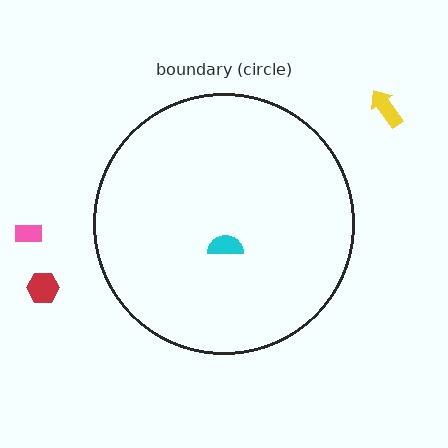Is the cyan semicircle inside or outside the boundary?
Inside.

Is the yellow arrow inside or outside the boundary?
Outside.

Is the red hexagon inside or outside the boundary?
Outside.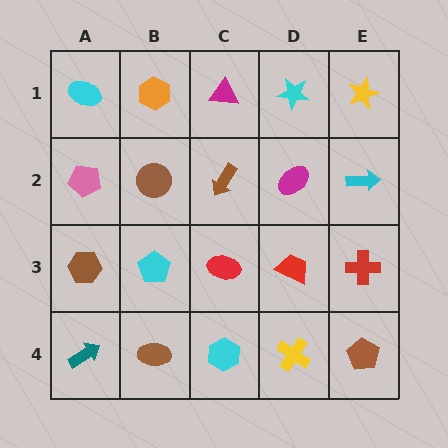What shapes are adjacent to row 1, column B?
A brown circle (row 2, column B), a cyan ellipse (row 1, column A), a magenta triangle (row 1, column C).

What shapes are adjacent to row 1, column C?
A brown arrow (row 2, column C), an orange hexagon (row 1, column B), a cyan star (row 1, column D).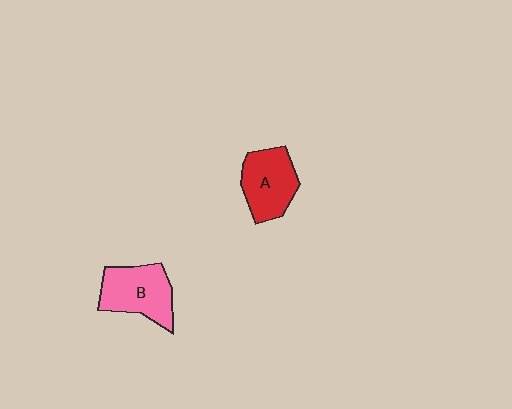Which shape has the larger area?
Shape B (pink).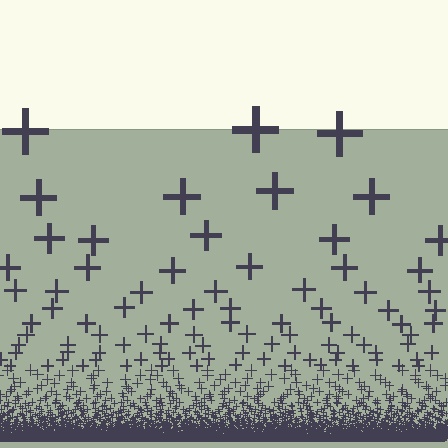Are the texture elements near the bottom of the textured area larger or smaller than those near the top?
Smaller. The gradient is inverted — elements near the bottom are smaller and denser.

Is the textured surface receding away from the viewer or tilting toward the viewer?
The surface appears to tilt toward the viewer. Texture elements get larger and sparser toward the top.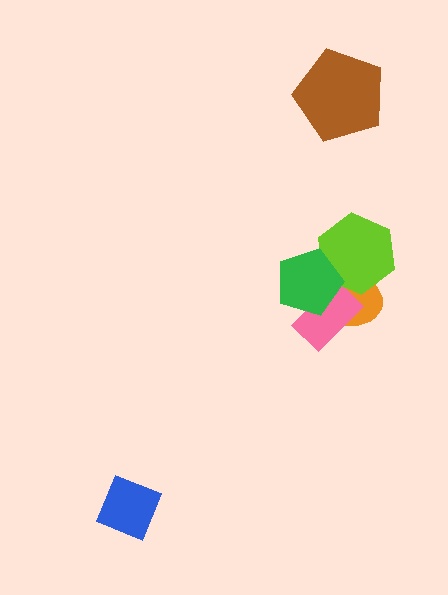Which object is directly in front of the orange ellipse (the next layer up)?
The pink rectangle is directly in front of the orange ellipse.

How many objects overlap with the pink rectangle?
2 objects overlap with the pink rectangle.